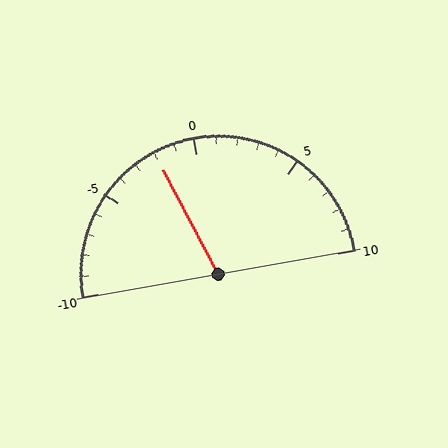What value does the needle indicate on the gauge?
The needle indicates approximately -2.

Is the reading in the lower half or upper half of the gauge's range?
The reading is in the lower half of the range (-10 to 10).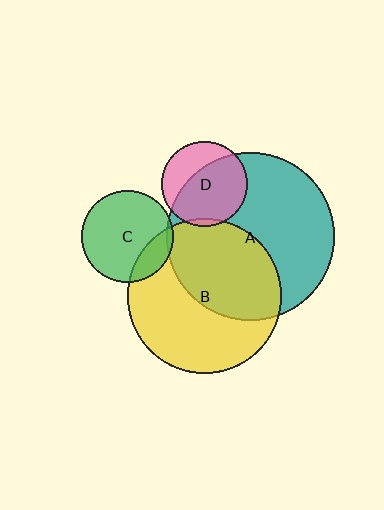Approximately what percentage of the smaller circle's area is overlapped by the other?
Approximately 45%.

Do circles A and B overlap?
Yes.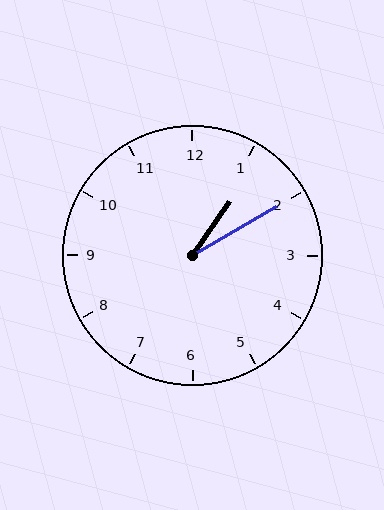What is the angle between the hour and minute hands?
Approximately 25 degrees.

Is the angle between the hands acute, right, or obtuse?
It is acute.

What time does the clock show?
1:10.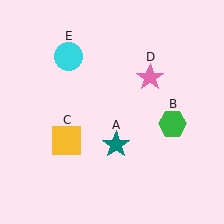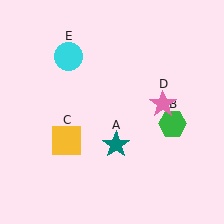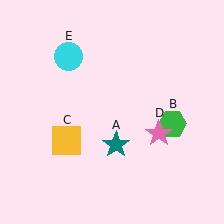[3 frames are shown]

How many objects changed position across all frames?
1 object changed position: pink star (object D).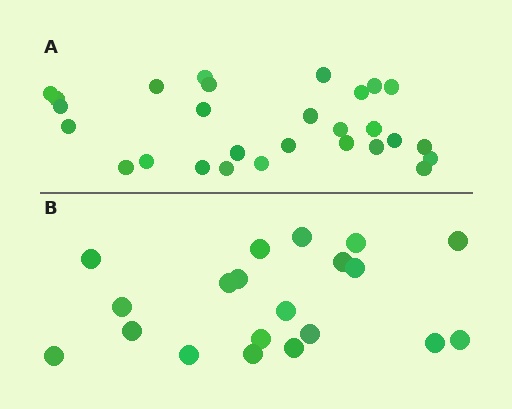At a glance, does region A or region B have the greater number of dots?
Region A (the top region) has more dots.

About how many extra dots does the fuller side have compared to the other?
Region A has roughly 8 or so more dots than region B.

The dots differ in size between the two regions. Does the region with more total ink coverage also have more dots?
No. Region B has more total ink coverage because its dots are larger, but region A actually contains more individual dots. Total area can be misleading — the number of items is what matters here.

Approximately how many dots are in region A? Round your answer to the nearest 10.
About 30 dots. (The exact count is 28, which rounds to 30.)